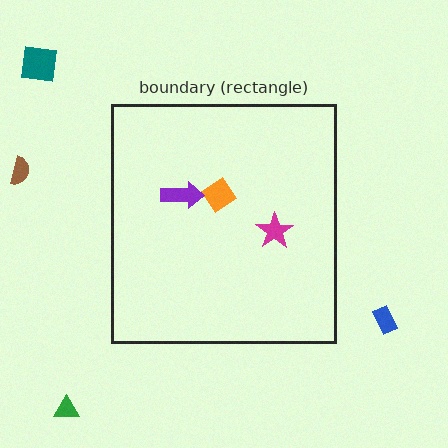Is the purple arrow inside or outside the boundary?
Inside.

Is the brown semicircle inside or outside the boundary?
Outside.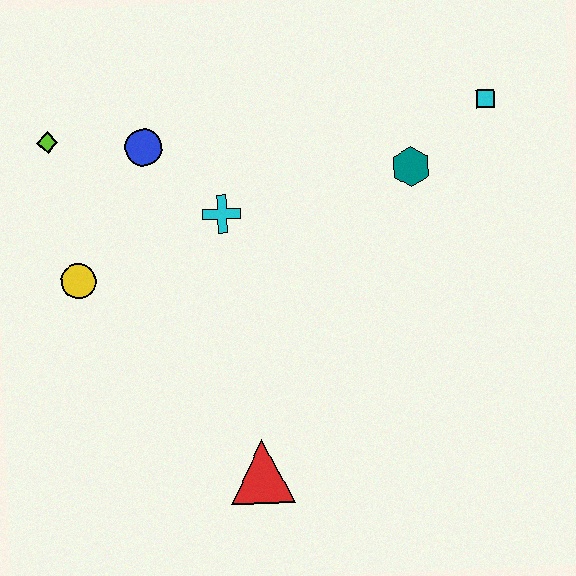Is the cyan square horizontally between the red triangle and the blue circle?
No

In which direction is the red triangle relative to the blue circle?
The red triangle is below the blue circle.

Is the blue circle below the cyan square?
Yes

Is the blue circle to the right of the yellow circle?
Yes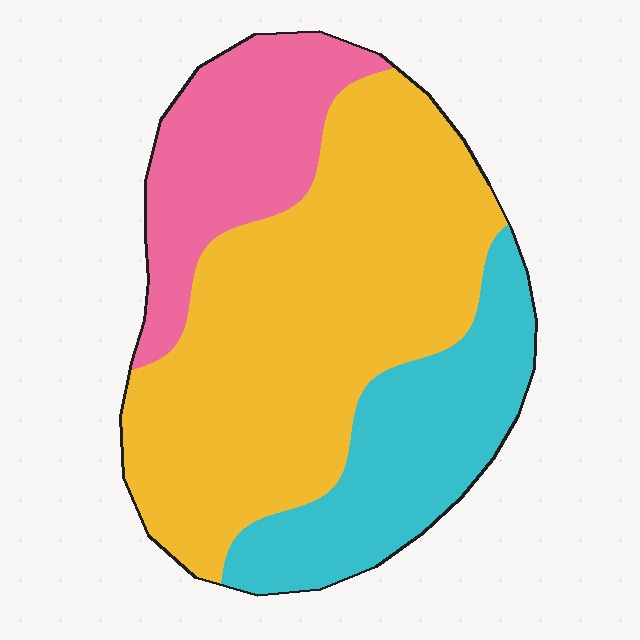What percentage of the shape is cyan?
Cyan covers roughly 25% of the shape.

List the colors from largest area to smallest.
From largest to smallest: yellow, cyan, pink.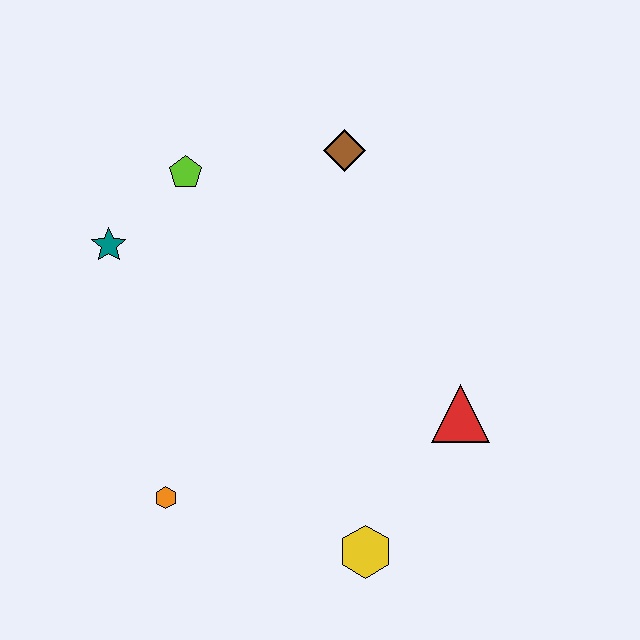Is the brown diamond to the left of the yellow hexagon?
Yes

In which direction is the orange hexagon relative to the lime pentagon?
The orange hexagon is below the lime pentagon.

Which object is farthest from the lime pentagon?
The yellow hexagon is farthest from the lime pentagon.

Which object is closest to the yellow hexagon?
The red triangle is closest to the yellow hexagon.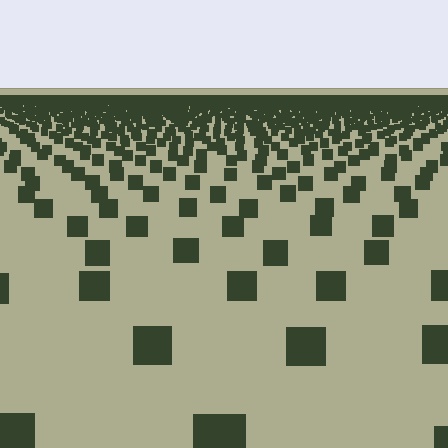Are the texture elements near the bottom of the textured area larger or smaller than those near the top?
Larger. Near the bottom, elements are closer to the viewer and appear at a bigger on-screen size.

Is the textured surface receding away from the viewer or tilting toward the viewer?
The surface is receding away from the viewer. Texture elements get smaller and denser toward the top.